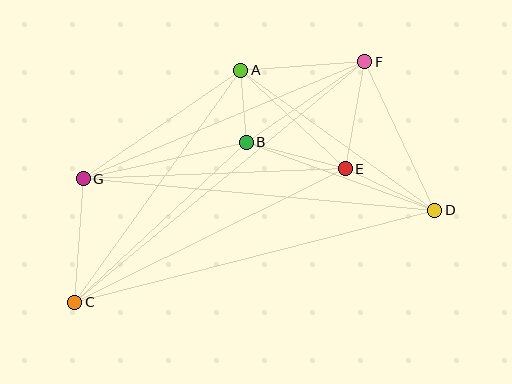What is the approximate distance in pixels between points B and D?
The distance between B and D is approximately 200 pixels.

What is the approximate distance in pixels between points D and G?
The distance between D and G is approximately 353 pixels.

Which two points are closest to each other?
Points A and B are closest to each other.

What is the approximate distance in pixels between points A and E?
The distance between A and E is approximately 144 pixels.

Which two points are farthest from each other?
Points C and F are farthest from each other.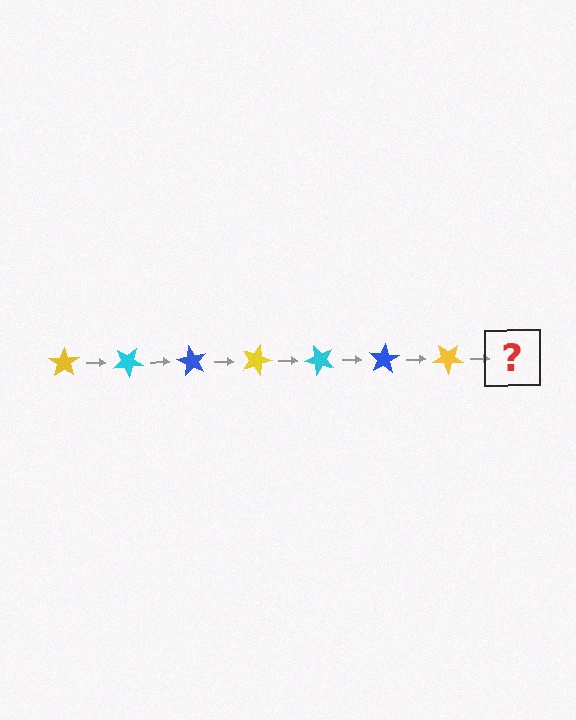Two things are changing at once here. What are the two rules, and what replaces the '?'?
The two rules are that it rotates 30 degrees each step and the color cycles through yellow, cyan, and blue. The '?' should be a cyan star, rotated 210 degrees from the start.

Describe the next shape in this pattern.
It should be a cyan star, rotated 210 degrees from the start.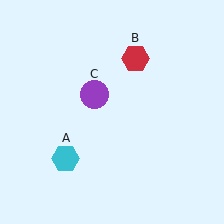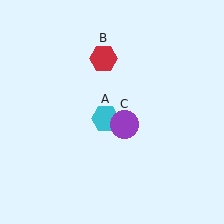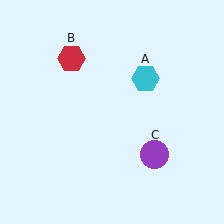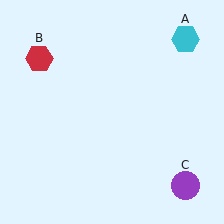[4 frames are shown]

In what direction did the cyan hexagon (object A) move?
The cyan hexagon (object A) moved up and to the right.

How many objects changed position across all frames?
3 objects changed position: cyan hexagon (object A), red hexagon (object B), purple circle (object C).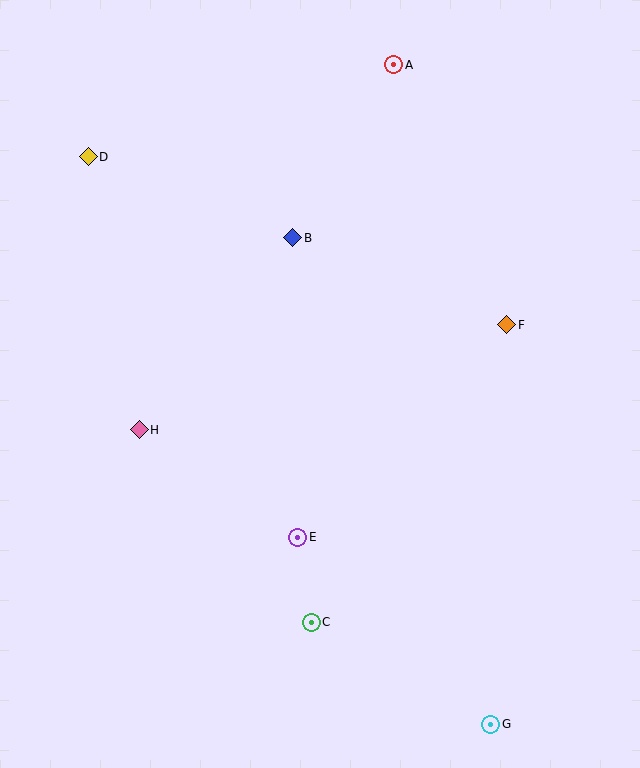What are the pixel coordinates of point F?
Point F is at (507, 325).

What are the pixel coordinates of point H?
Point H is at (139, 430).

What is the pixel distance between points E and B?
The distance between E and B is 299 pixels.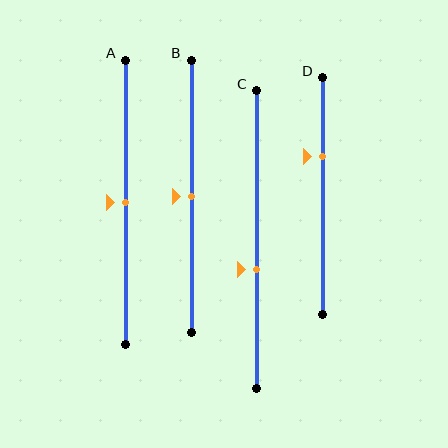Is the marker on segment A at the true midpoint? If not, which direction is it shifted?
Yes, the marker on segment A is at the true midpoint.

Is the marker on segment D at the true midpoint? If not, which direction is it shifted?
No, the marker on segment D is shifted upward by about 17% of the segment length.